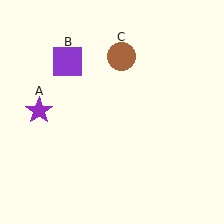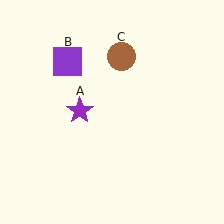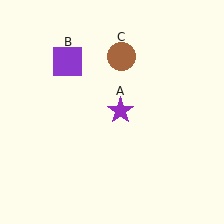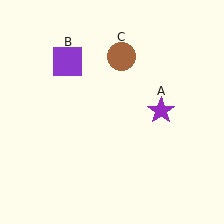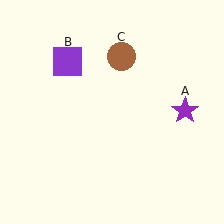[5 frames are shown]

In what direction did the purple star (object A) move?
The purple star (object A) moved right.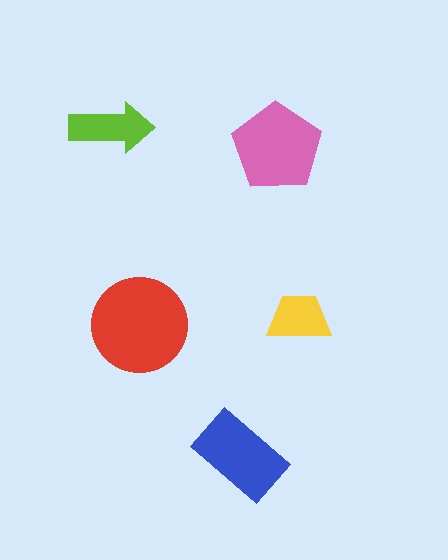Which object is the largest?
The red circle.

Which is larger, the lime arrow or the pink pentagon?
The pink pentagon.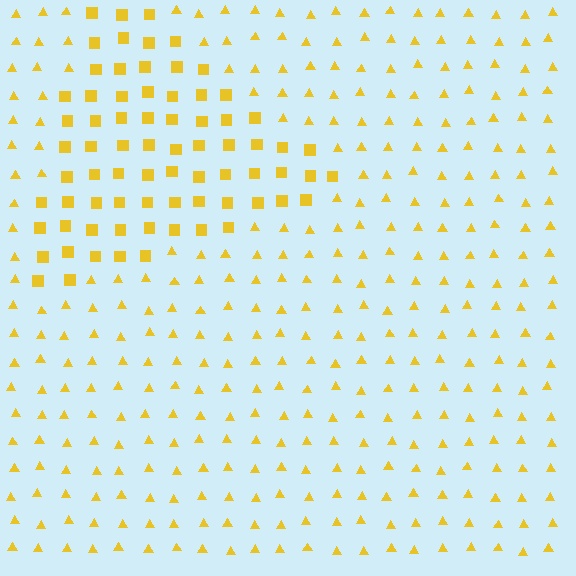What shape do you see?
I see a triangle.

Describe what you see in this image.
The image is filled with small yellow elements arranged in a uniform grid. A triangle-shaped region contains squares, while the surrounding area contains triangles. The boundary is defined purely by the change in element shape.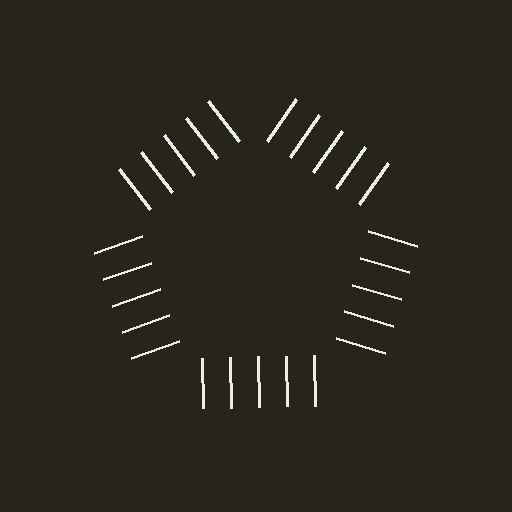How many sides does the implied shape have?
5 sides — the line-ends trace a pentagon.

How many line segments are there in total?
25 — 5 along each of the 5 edges.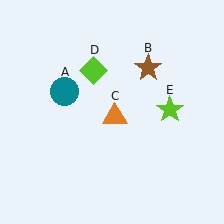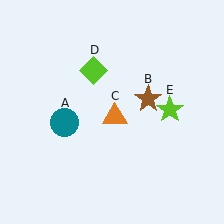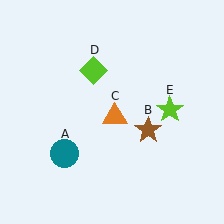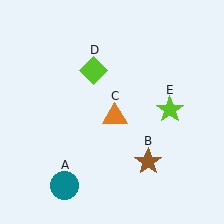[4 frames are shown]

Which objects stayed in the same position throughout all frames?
Orange triangle (object C) and lime diamond (object D) and lime star (object E) remained stationary.